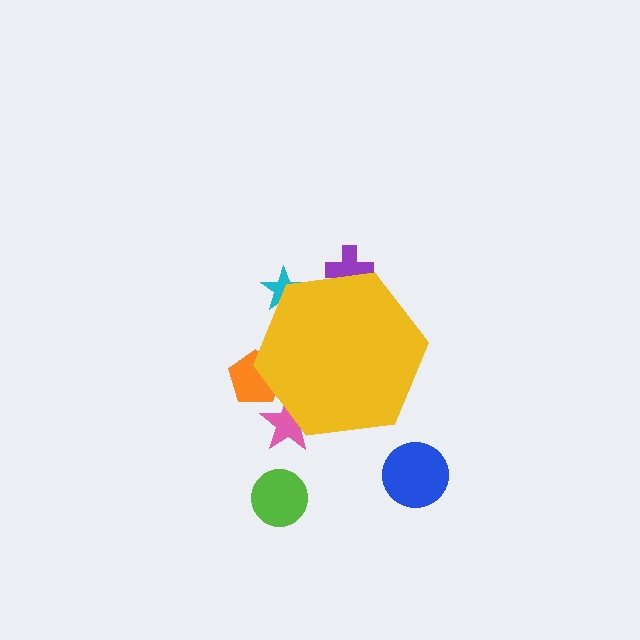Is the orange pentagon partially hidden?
Yes, the orange pentagon is partially hidden behind the yellow hexagon.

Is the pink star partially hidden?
Yes, the pink star is partially hidden behind the yellow hexagon.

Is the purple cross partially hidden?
Yes, the purple cross is partially hidden behind the yellow hexagon.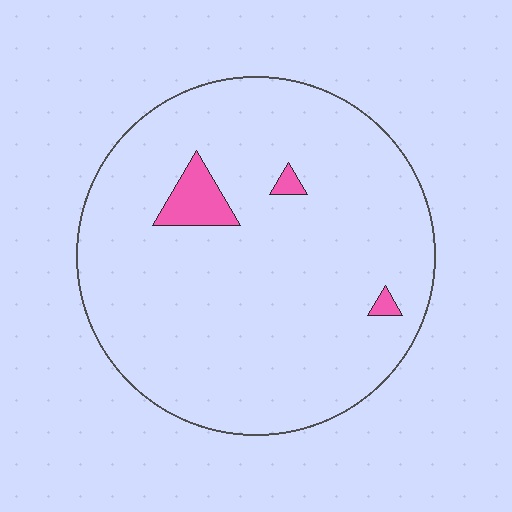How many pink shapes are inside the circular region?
3.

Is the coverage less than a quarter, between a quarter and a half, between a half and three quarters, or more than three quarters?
Less than a quarter.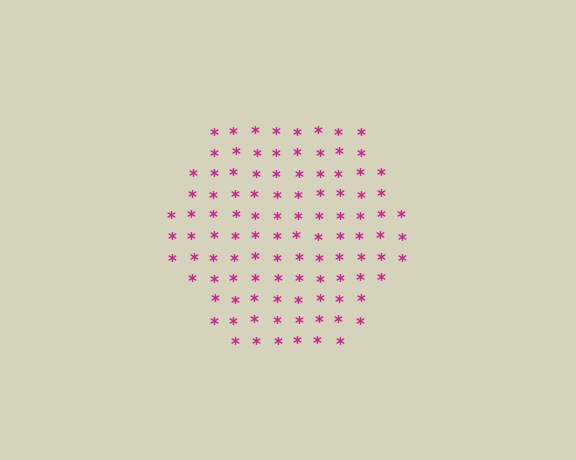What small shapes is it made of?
It is made of small asterisks.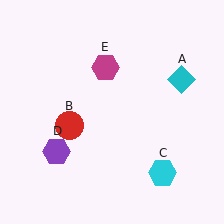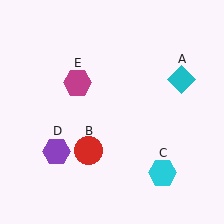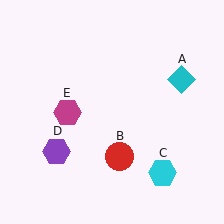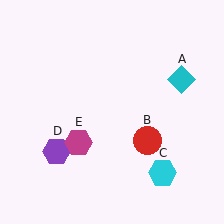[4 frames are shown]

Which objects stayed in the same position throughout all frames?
Cyan diamond (object A) and cyan hexagon (object C) and purple hexagon (object D) remained stationary.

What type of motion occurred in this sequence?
The red circle (object B), magenta hexagon (object E) rotated counterclockwise around the center of the scene.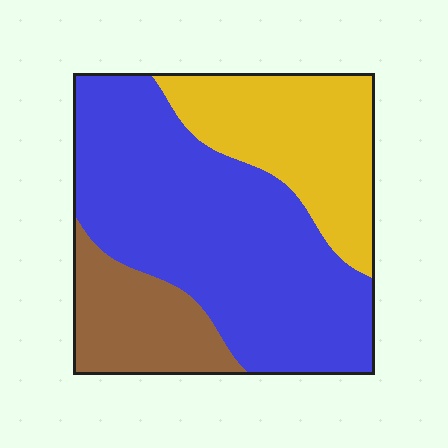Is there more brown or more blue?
Blue.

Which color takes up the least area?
Brown, at roughly 15%.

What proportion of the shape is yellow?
Yellow takes up about one quarter (1/4) of the shape.